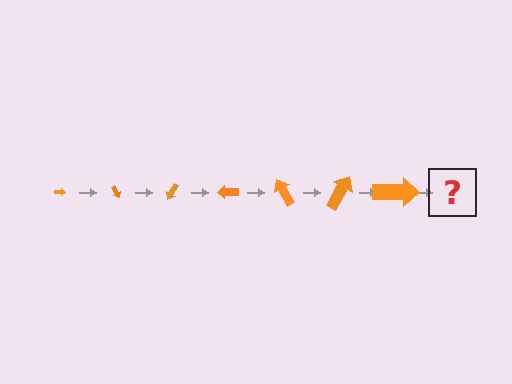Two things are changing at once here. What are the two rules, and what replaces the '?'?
The two rules are that the arrow grows larger each step and it rotates 60 degrees each step. The '?' should be an arrow, larger than the previous one and rotated 420 degrees from the start.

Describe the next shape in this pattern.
It should be an arrow, larger than the previous one and rotated 420 degrees from the start.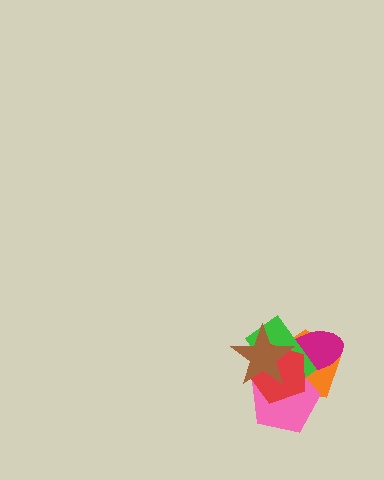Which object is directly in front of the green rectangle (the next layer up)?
The pink pentagon is directly in front of the green rectangle.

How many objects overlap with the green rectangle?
5 objects overlap with the green rectangle.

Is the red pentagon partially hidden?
Yes, it is partially covered by another shape.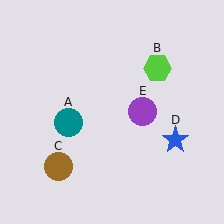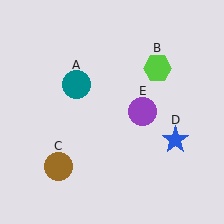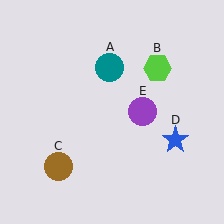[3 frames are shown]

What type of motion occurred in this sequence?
The teal circle (object A) rotated clockwise around the center of the scene.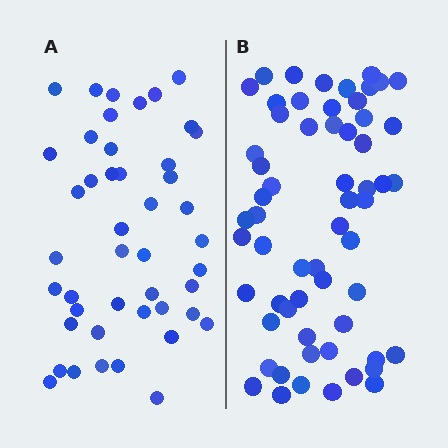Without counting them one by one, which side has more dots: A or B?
Region B (the right region) has more dots.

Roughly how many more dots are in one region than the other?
Region B has approximately 15 more dots than region A.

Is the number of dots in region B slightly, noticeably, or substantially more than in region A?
Region B has noticeably more, but not dramatically so. The ratio is roughly 1.3 to 1.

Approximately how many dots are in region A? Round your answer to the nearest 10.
About 40 dots. (The exact count is 45, which rounds to 40.)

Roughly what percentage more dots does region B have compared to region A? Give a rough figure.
About 35% more.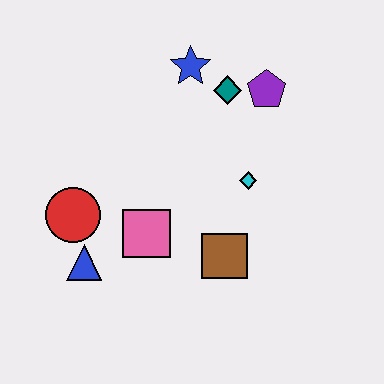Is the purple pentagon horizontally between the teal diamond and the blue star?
No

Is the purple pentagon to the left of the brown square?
No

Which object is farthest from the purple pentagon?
The blue triangle is farthest from the purple pentagon.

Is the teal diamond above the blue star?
No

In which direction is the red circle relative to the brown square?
The red circle is to the left of the brown square.